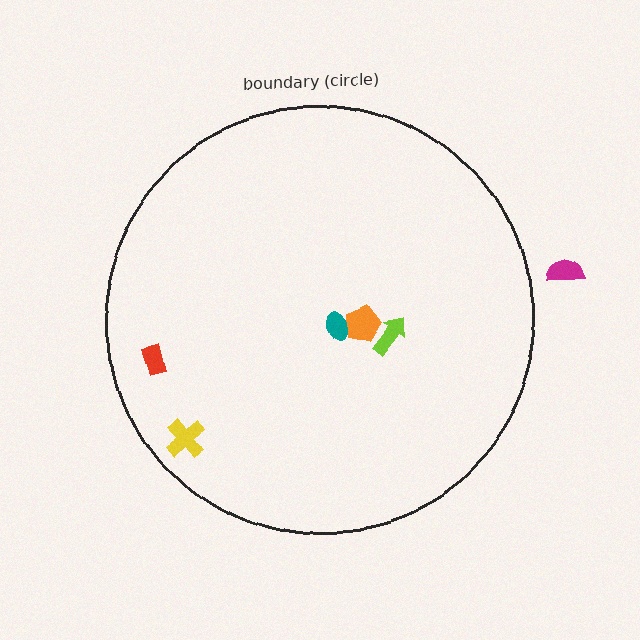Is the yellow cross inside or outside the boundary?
Inside.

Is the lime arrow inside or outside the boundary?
Inside.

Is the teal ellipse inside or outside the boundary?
Inside.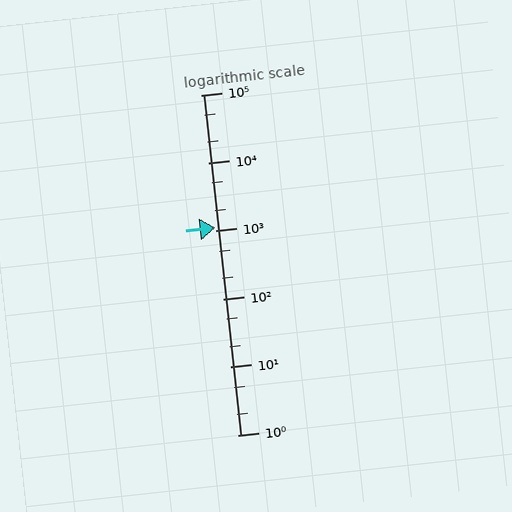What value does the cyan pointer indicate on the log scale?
The pointer indicates approximately 1100.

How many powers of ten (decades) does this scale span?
The scale spans 5 decades, from 1 to 100000.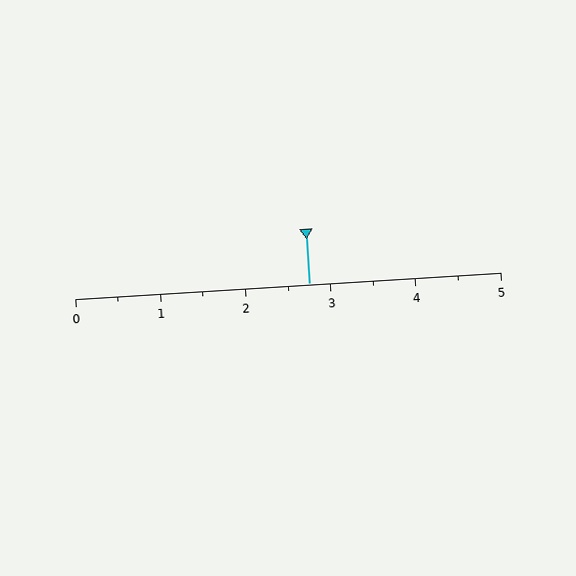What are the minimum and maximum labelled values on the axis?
The axis runs from 0 to 5.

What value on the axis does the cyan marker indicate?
The marker indicates approximately 2.8.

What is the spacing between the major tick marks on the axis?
The major ticks are spaced 1 apart.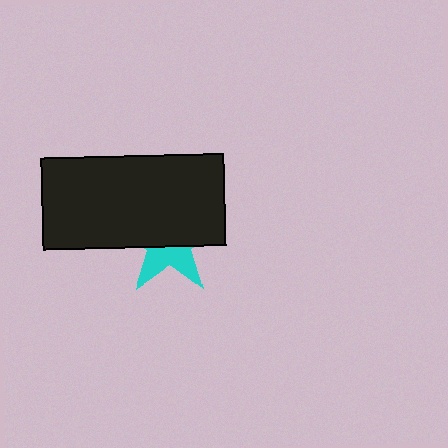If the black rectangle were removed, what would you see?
You would see the complete cyan star.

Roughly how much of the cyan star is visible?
A small part of it is visible (roughly 40%).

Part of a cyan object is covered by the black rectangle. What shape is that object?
It is a star.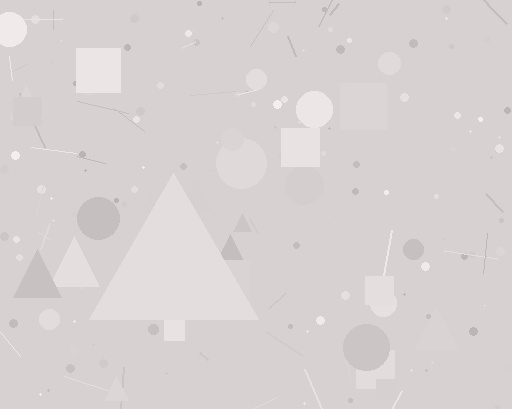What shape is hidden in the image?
A triangle is hidden in the image.